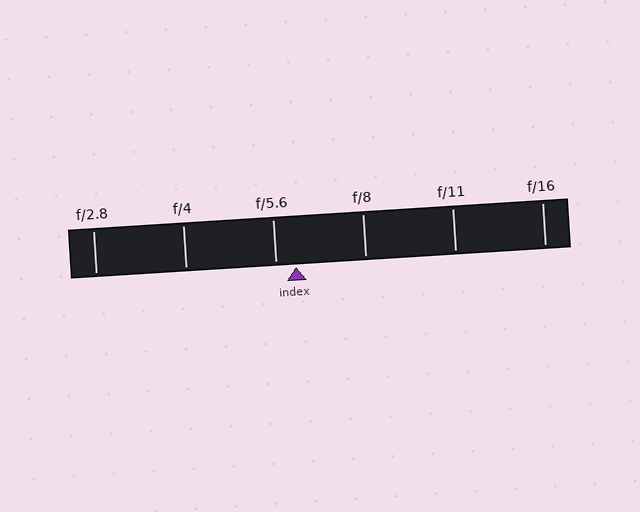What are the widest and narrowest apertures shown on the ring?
The widest aperture shown is f/2.8 and the narrowest is f/16.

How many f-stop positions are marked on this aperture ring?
There are 6 f-stop positions marked.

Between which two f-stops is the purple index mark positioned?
The index mark is between f/5.6 and f/8.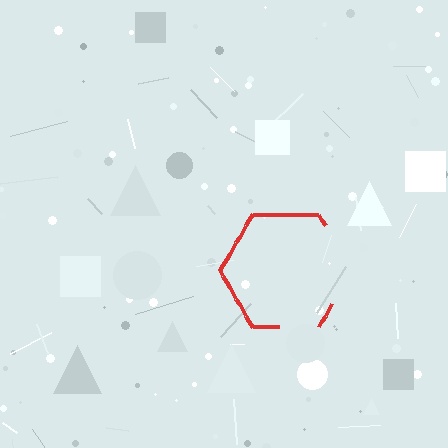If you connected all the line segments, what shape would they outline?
They would outline a hexagon.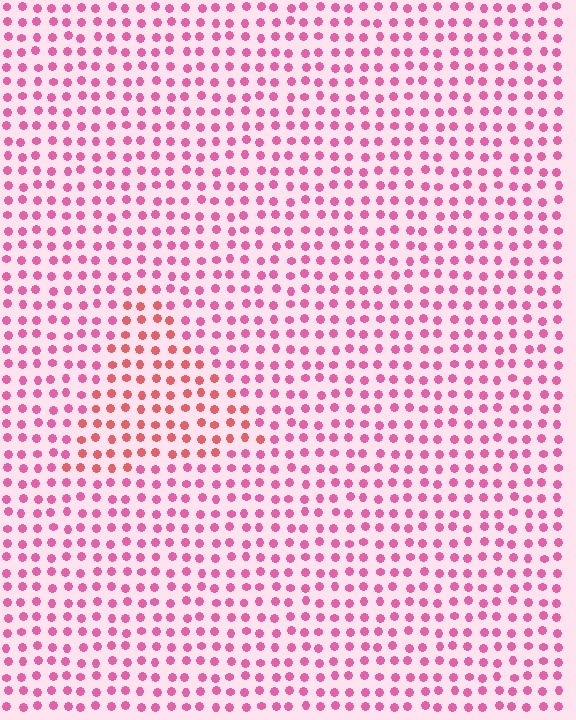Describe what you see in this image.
The image is filled with small pink elements in a uniform arrangement. A triangle-shaped region is visible where the elements are tinted to a slightly different hue, forming a subtle color boundary.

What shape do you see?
I see a triangle.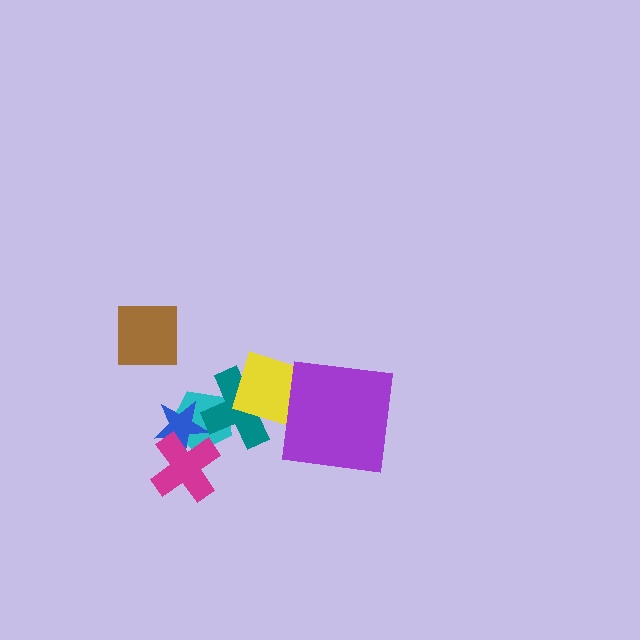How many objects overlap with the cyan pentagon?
3 objects overlap with the cyan pentagon.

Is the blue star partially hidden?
Yes, it is partially covered by another shape.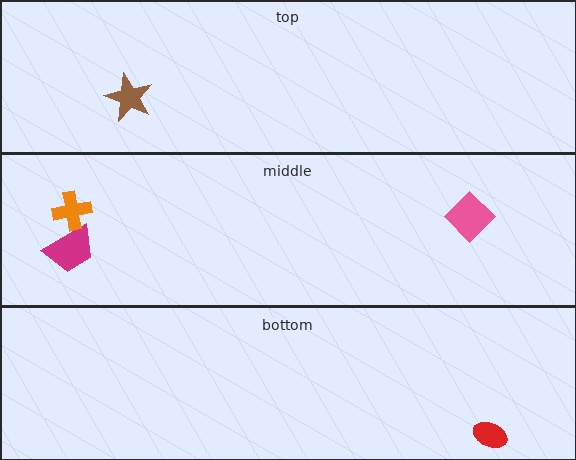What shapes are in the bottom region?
The red ellipse.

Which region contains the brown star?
The top region.